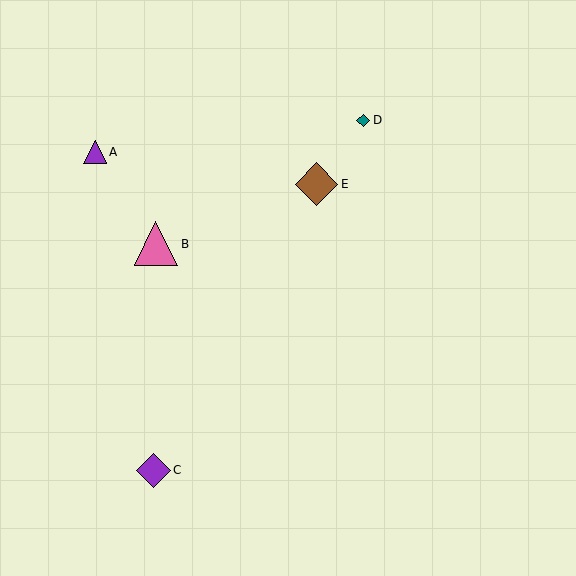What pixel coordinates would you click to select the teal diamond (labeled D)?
Click at (363, 120) to select the teal diamond D.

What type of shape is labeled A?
Shape A is a purple triangle.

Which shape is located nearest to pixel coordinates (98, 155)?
The purple triangle (labeled A) at (95, 152) is nearest to that location.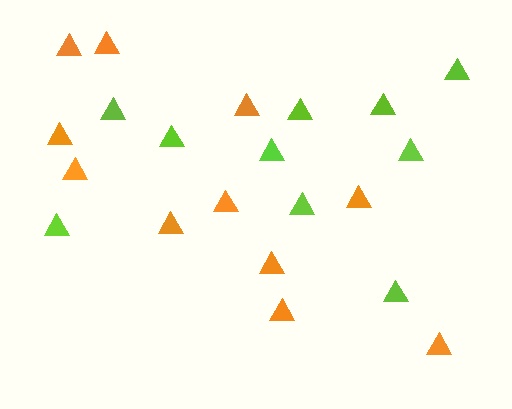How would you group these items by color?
There are 2 groups: one group of lime triangles (10) and one group of orange triangles (11).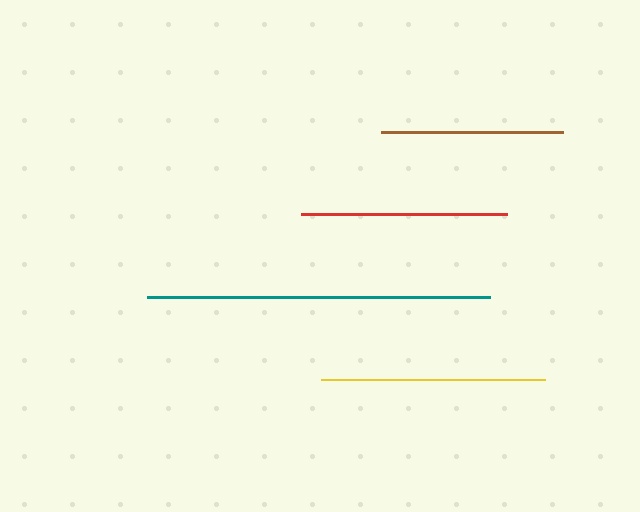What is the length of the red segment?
The red segment is approximately 206 pixels long.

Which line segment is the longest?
The teal line is the longest at approximately 343 pixels.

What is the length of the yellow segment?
The yellow segment is approximately 224 pixels long.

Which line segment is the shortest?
The brown line is the shortest at approximately 183 pixels.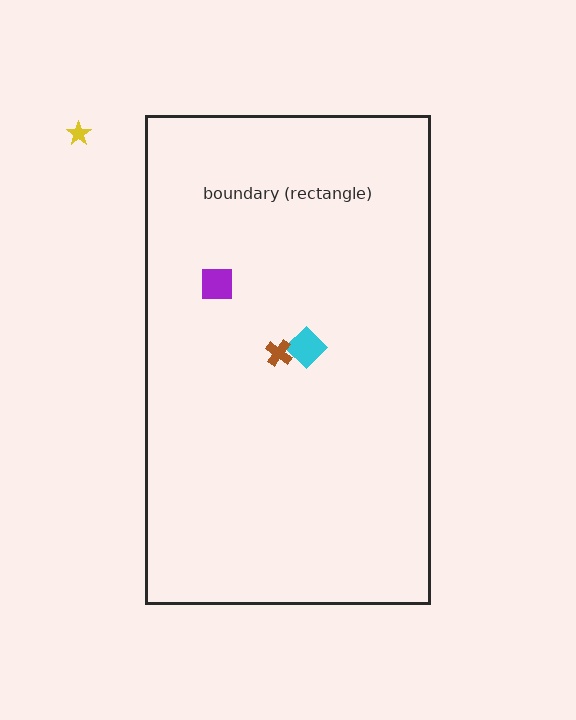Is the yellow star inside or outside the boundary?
Outside.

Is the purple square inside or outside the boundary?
Inside.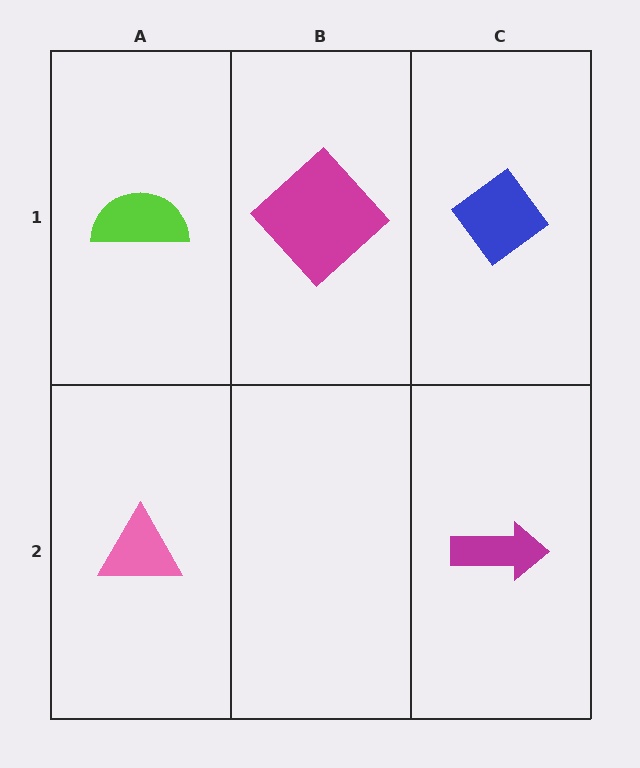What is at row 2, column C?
A magenta arrow.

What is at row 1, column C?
A blue diamond.